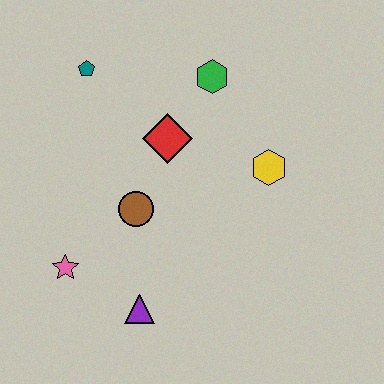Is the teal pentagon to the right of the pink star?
Yes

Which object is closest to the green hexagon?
The red diamond is closest to the green hexagon.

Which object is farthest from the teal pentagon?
The purple triangle is farthest from the teal pentagon.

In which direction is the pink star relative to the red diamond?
The pink star is below the red diamond.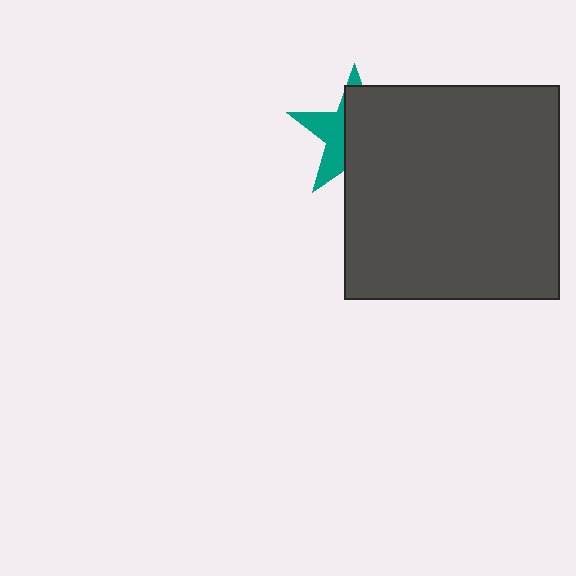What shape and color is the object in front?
The object in front is a dark gray square.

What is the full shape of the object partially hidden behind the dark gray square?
The partially hidden object is a teal star.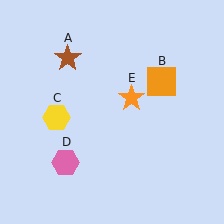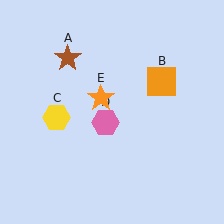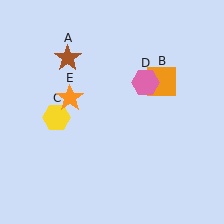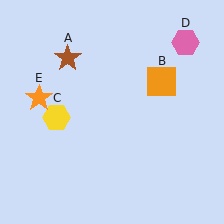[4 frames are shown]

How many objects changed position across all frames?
2 objects changed position: pink hexagon (object D), orange star (object E).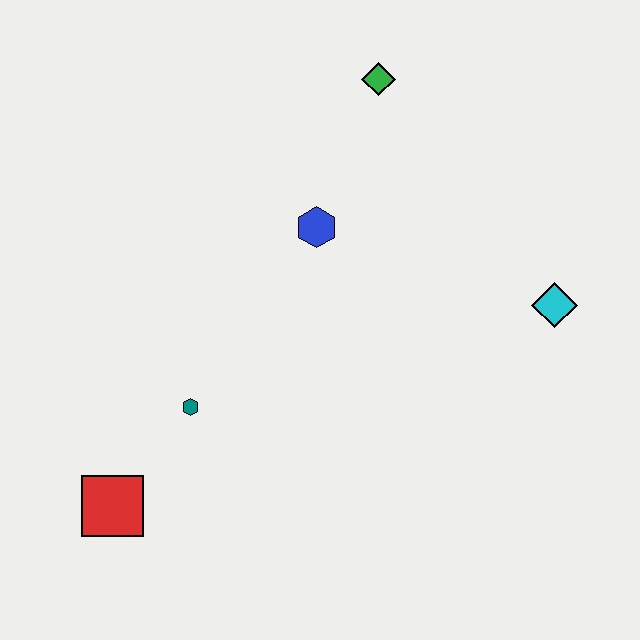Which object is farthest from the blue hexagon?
The red square is farthest from the blue hexagon.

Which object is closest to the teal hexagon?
The red square is closest to the teal hexagon.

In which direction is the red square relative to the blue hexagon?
The red square is below the blue hexagon.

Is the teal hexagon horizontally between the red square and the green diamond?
Yes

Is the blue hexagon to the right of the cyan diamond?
No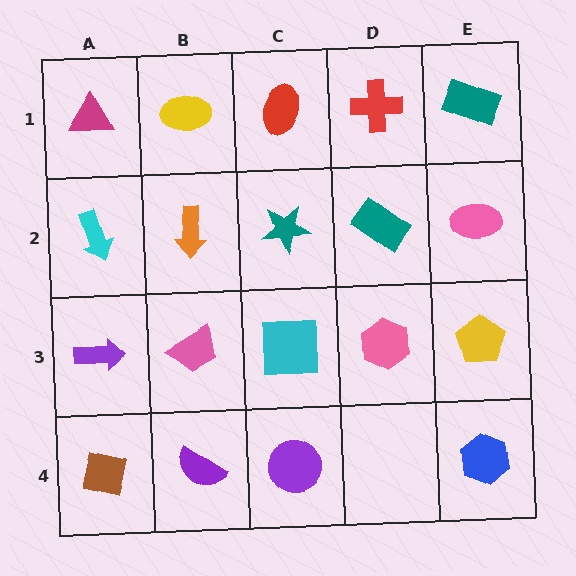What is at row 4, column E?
A blue hexagon.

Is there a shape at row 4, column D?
No, that cell is empty.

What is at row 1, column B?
A yellow ellipse.